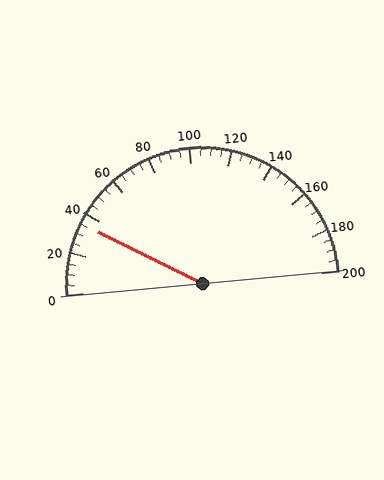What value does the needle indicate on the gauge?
The needle indicates approximately 35.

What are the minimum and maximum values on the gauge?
The gauge ranges from 0 to 200.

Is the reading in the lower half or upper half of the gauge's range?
The reading is in the lower half of the range (0 to 200).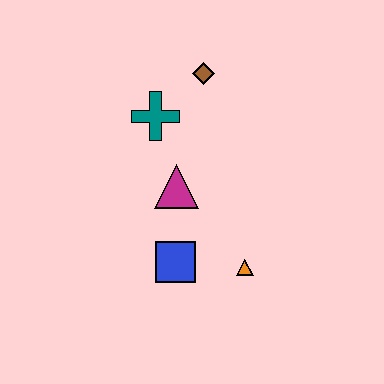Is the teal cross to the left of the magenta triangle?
Yes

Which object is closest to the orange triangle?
The blue square is closest to the orange triangle.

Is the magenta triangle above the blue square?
Yes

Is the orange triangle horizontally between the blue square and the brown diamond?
No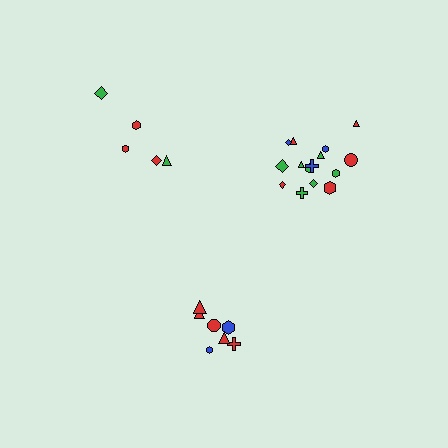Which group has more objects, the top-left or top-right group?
The top-right group.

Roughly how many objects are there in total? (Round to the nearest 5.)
Roughly 25 objects in total.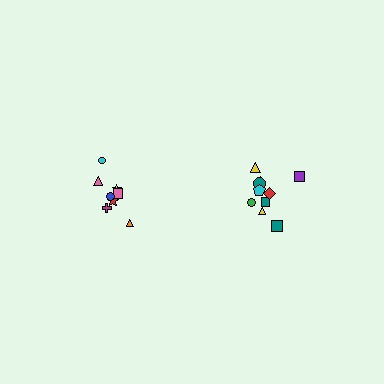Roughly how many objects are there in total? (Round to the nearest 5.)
Roughly 20 objects in total.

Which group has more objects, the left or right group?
The right group.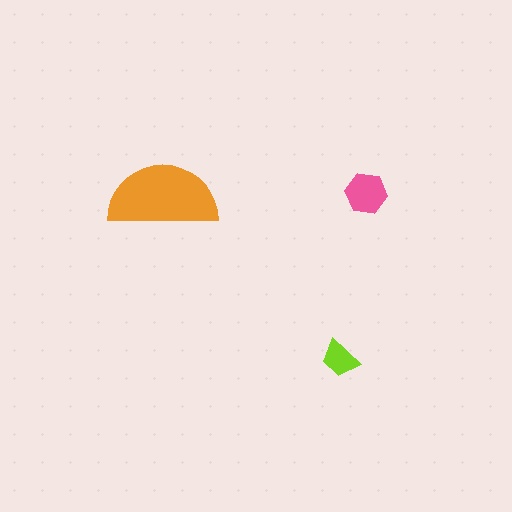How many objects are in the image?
There are 3 objects in the image.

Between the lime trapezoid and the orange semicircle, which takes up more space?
The orange semicircle.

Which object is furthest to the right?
The pink hexagon is rightmost.